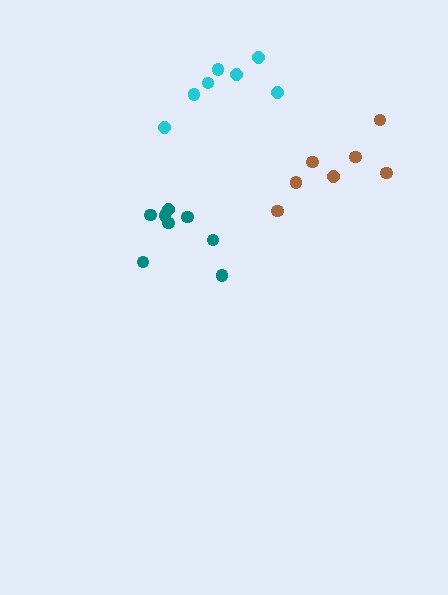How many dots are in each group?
Group 1: 8 dots, Group 2: 7 dots, Group 3: 7 dots (22 total).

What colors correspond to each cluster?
The clusters are colored: teal, brown, cyan.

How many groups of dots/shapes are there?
There are 3 groups.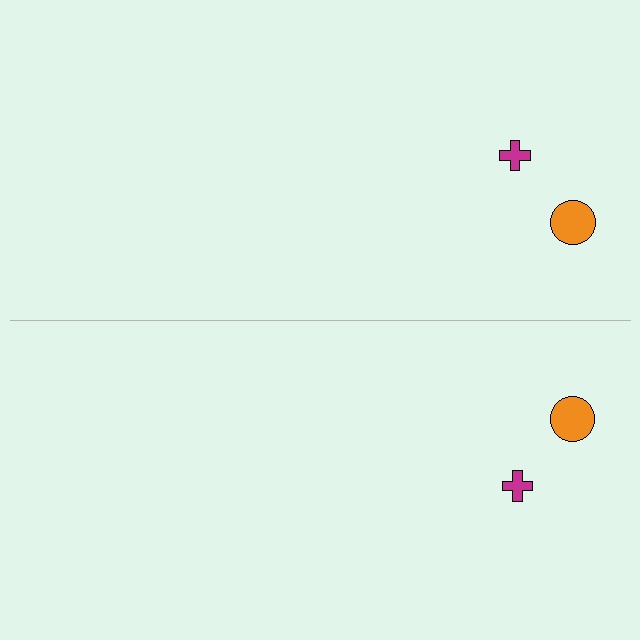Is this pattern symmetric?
Yes, this pattern has bilateral (reflection) symmetry.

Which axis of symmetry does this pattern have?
The pattern has a horizontal axis of symmetry running through the center of the image.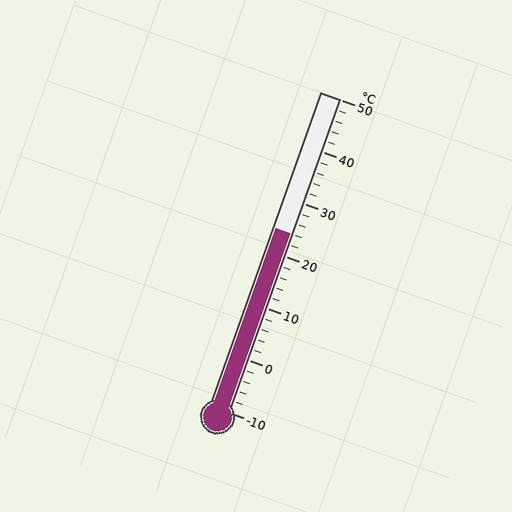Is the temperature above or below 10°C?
The temperature is above 10°C.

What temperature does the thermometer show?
The thermometer shows approximately 24°C.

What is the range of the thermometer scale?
The thermometer scale ranges from -10°C to 50°C.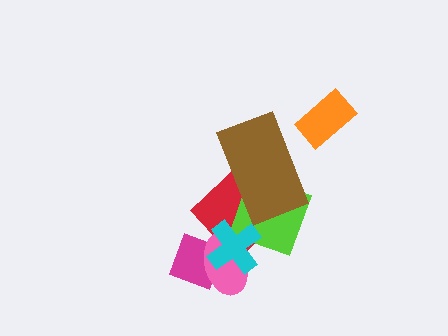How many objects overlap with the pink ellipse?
3 objects overlap with the pink ellipse.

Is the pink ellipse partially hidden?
Yes, it is partially covered by another shape.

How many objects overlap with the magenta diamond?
2 objects overlap with the magenta diamond.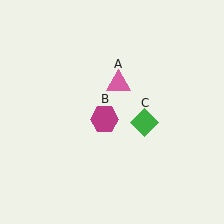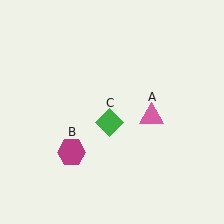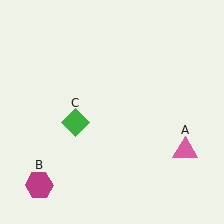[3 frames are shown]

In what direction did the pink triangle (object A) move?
The pink triangle (object A) moved down and to the right.